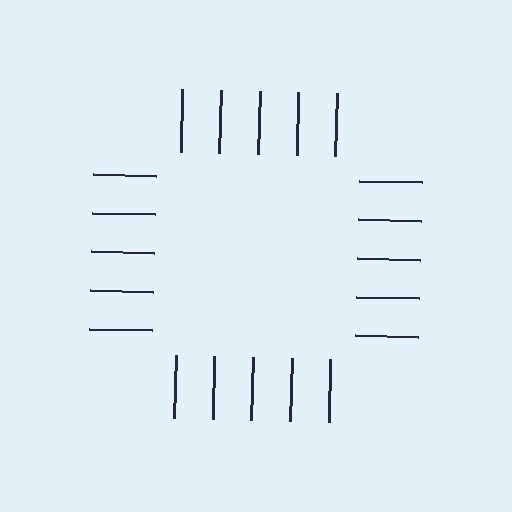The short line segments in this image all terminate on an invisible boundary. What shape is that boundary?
An illusory square — the line segments terminate on its edges but no continuous stroke is drawn.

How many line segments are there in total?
20 — 5 along each of the 4 edges.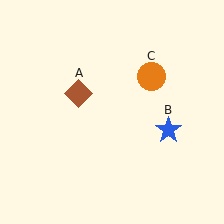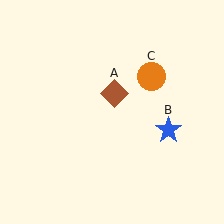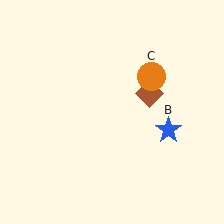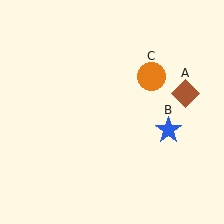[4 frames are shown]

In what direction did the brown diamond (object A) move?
The brown diamond (object A) moved right.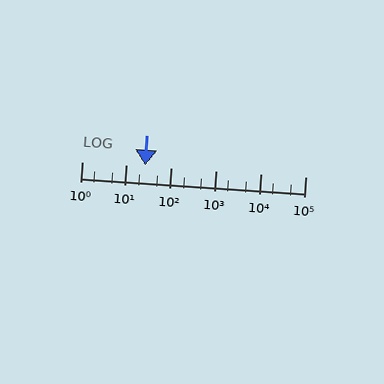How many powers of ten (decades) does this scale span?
The scale spans 5 decades, from 1 to 100000.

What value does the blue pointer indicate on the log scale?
The pointer indicates approximately 26.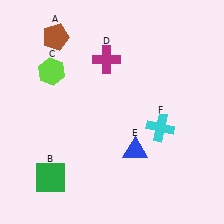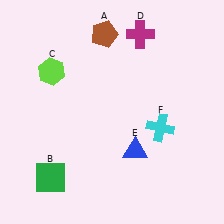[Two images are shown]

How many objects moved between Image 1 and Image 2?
2 objects moved between the two images.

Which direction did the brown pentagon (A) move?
The brown pentagon (A) moved right.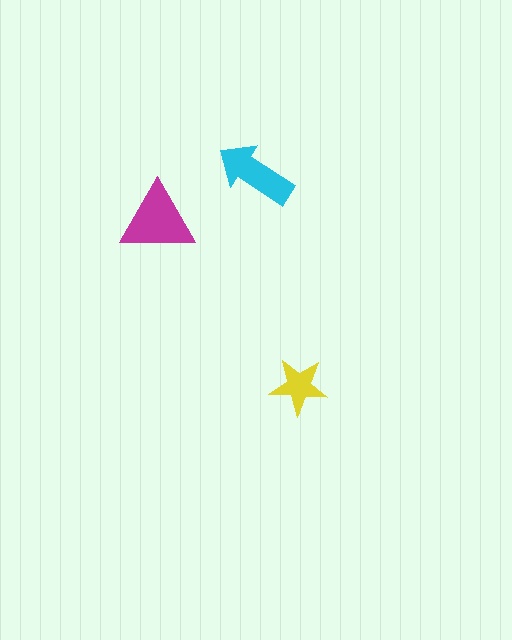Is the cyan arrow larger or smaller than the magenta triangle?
Smaller.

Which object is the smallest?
The yellow star.